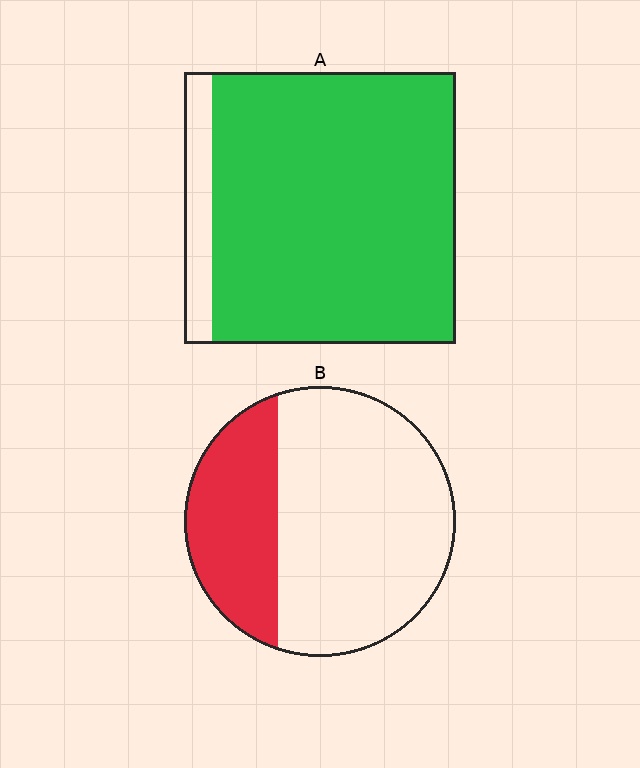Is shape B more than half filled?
No.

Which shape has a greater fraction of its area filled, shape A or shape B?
Shape A.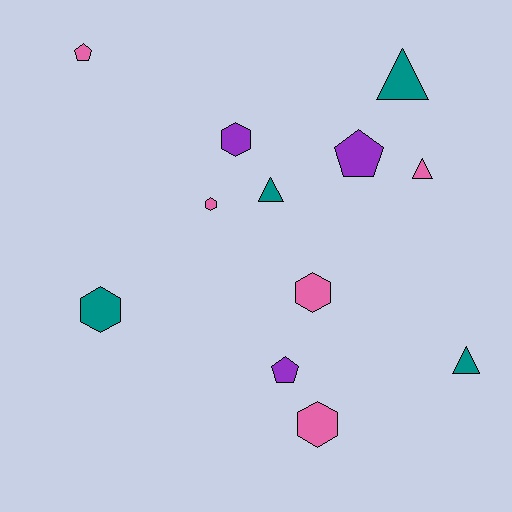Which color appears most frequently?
Pink, with 5 objects.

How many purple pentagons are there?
There are 2 purple pentagons.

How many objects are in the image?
There are 12 objects.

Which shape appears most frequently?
Hexagon, with 5 objects.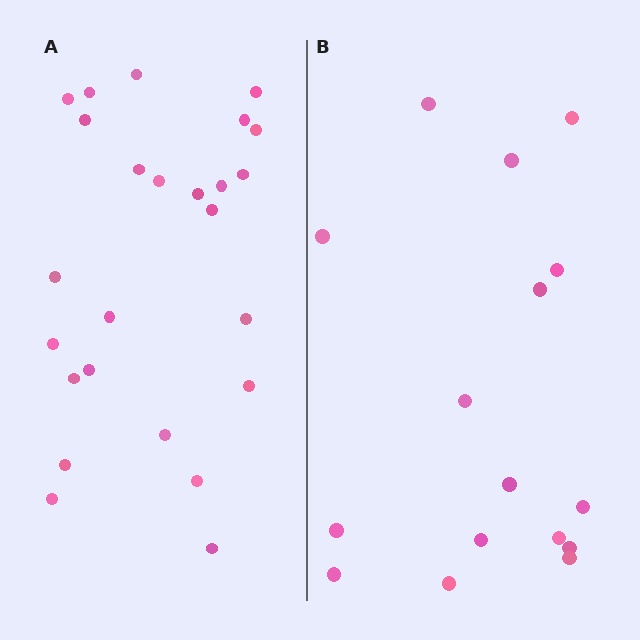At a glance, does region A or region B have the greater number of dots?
Region A (the left region) has more dots.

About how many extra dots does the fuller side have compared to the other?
Region A has roughly 8 or so more dots than region B.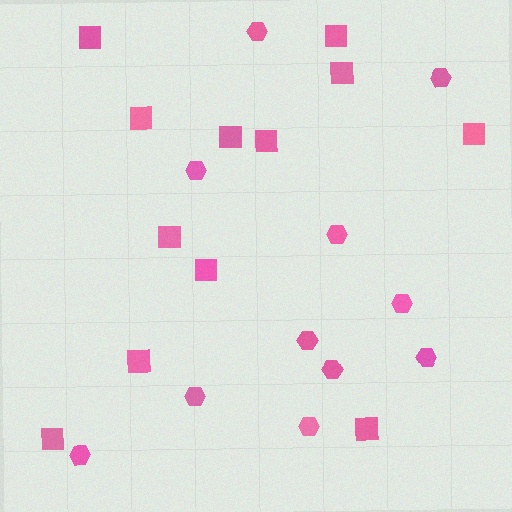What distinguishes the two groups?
There are 2 groups: one group of squares (12) and one group of hexagons (11).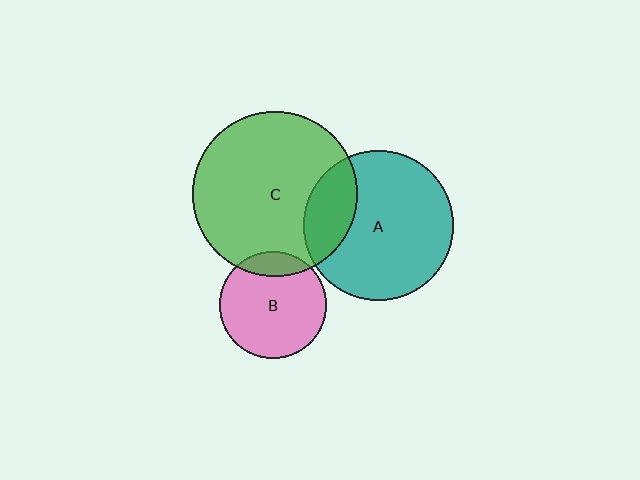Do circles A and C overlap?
Yes.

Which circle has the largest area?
Circle C (green).